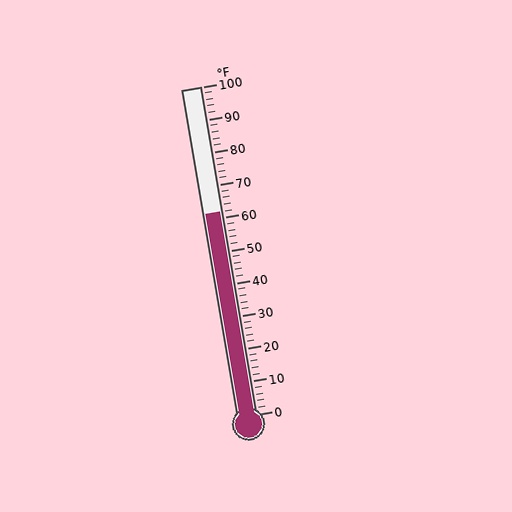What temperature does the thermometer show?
The thermometer shows approximately 62°F.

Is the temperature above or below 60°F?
The temperature is above 60°F.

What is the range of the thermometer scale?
The thermometer scale ranges from 0°F to 100°F.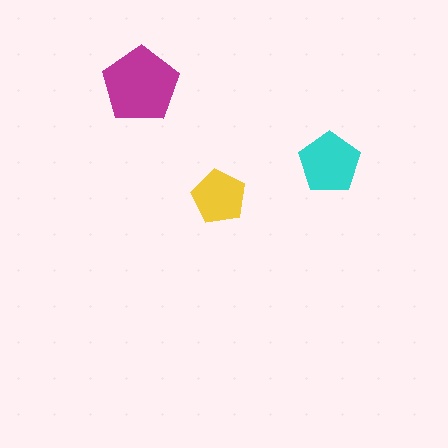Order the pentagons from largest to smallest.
the magenta one, the cyan one, the yellow one.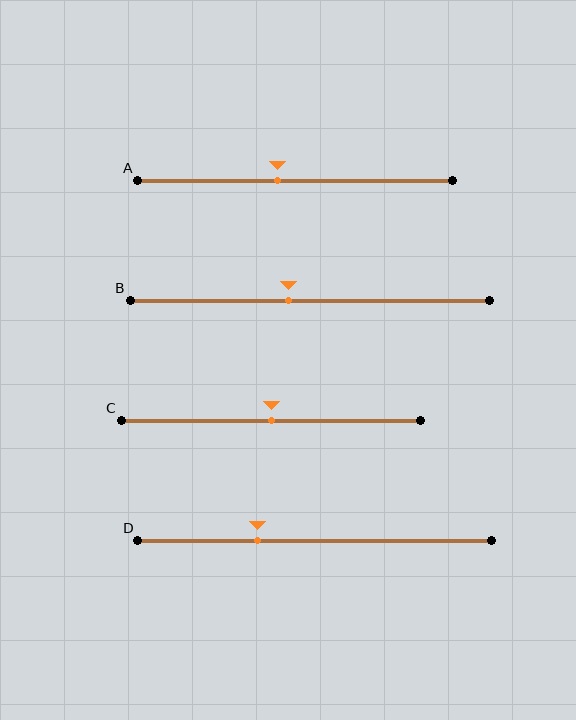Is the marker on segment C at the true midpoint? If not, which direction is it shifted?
Yes, the marker on segment C is at the true midpoint.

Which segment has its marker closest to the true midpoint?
Segment C has its marker closest to the true midpoint.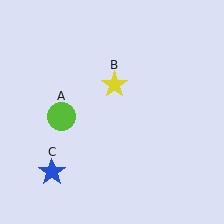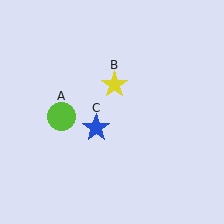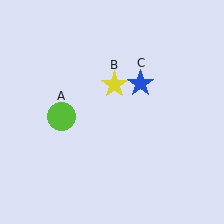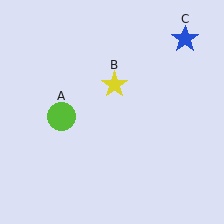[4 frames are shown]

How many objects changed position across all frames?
1 object changed position: blue star (object C).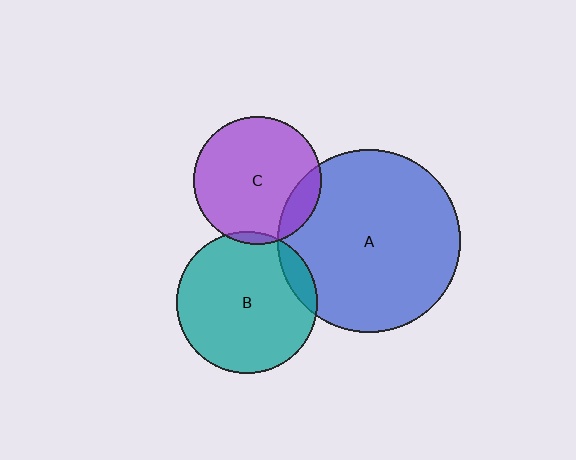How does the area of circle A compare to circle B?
Approximately 1.7 times.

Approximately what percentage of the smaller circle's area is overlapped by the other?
Approximately 10%.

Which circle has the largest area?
Circle A (blue).